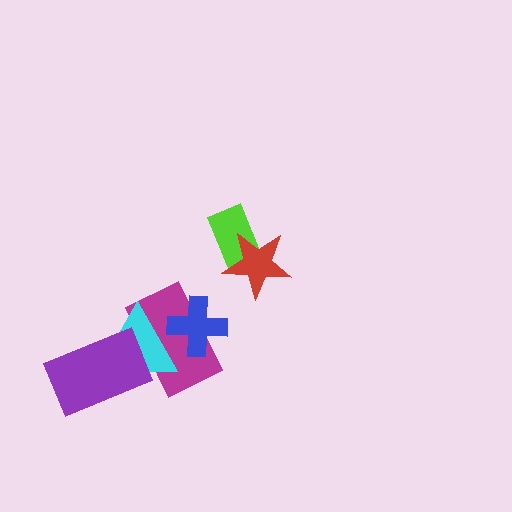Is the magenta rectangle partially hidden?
Yes, it is partially covered by another shape.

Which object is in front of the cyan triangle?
The purple rectangle is in front of the cyan triangle.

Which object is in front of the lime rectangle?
The red star is in front of the lime rectangle.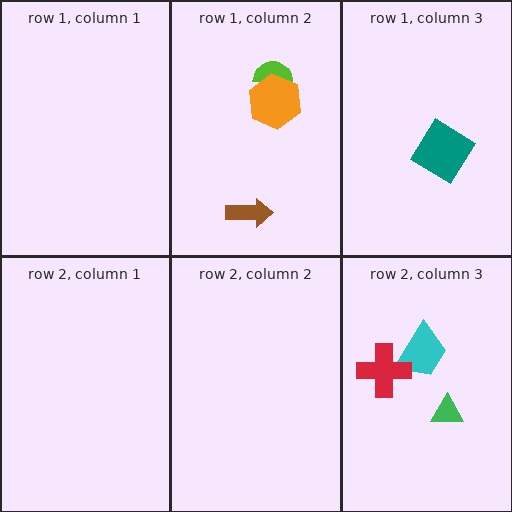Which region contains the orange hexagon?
The row 1, column 2 region.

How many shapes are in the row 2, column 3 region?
3.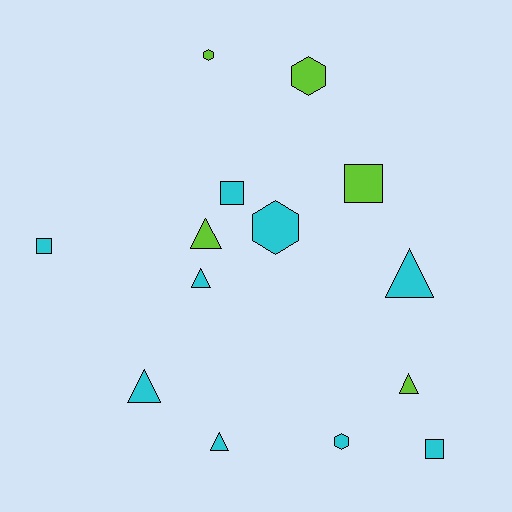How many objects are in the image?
There are 14 objects.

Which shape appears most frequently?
Triangle, with 6 objects.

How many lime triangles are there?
There are 2 lime triangles.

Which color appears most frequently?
Cyan, with 9 objects.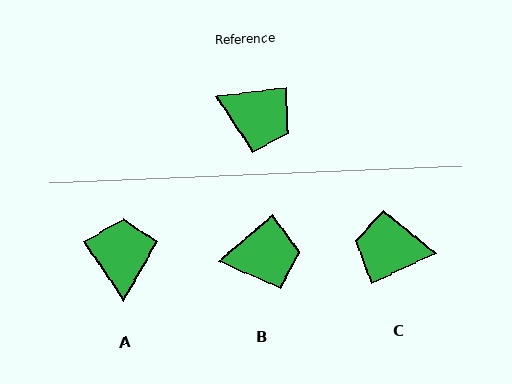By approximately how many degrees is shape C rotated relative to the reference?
Approximately 162 degrees clockwise.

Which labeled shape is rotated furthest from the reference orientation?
C, about 162 degrees away.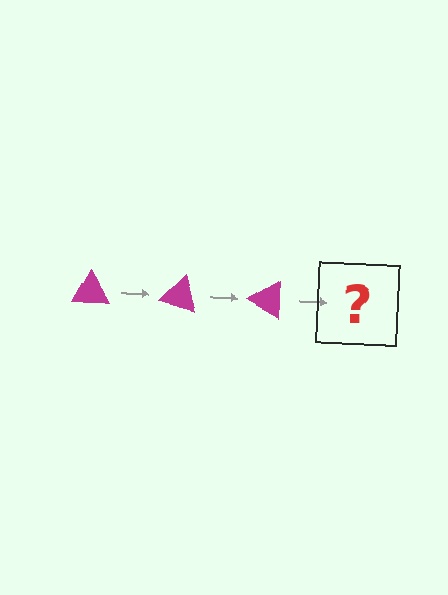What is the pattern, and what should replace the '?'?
The pattern is that the triangle rotates 15 degrees each step. The '?' should be a magenta triangle rotated 45 degrees.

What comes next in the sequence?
The next element should be a magenta triangle rotated 45 degrees.